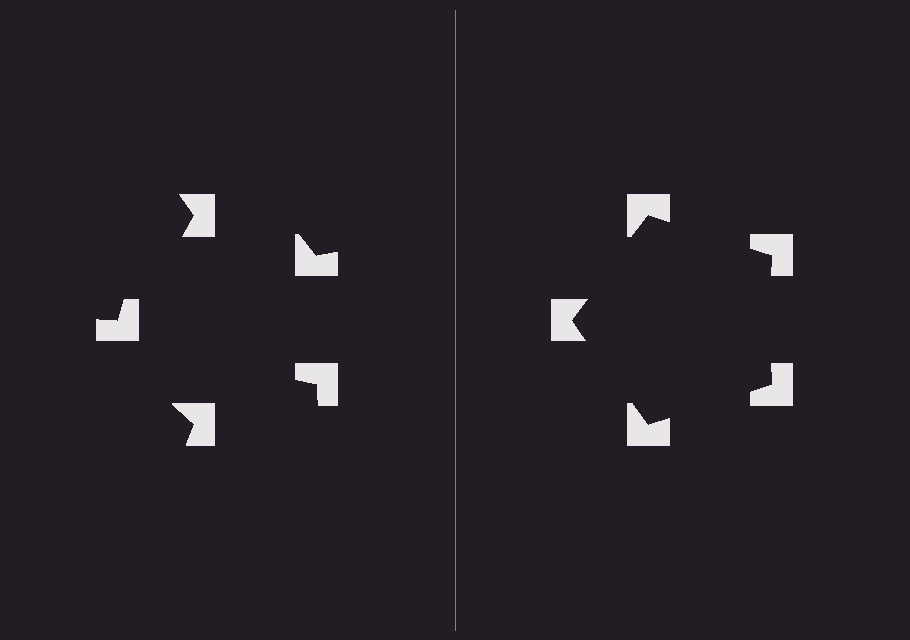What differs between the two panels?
The notched squares are positioned identically on both sides; only the wedge orientations differ. On the right they align to a pentagon; on the left they are misaligned.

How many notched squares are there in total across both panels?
10 — 5 on each side.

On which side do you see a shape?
An illusory pentagon appears on the right side. On the left side the wedge cuts are rotated, so no coherent shape forms.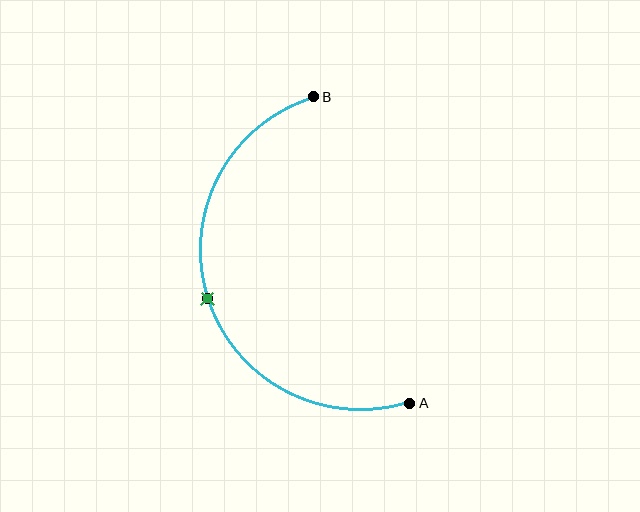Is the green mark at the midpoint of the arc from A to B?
Yes. The green mark lies on the arc at equal arc-length from both A and B — it is the arc midpoint.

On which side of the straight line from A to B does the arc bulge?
The arc bulges to the left of the straight line connecting A and B.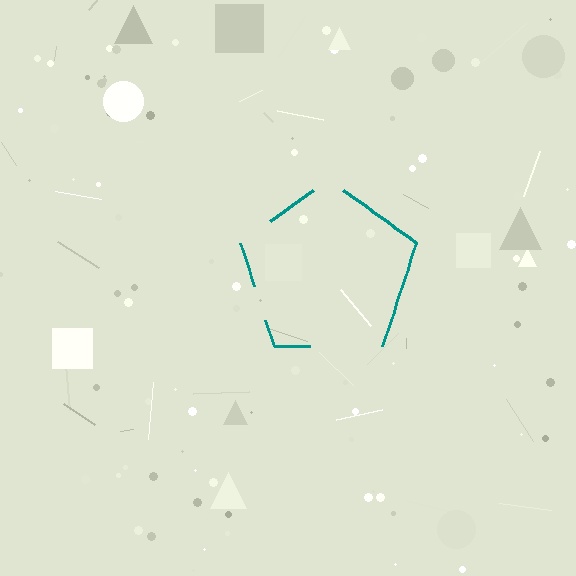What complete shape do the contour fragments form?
The contour fragments form a pentagon.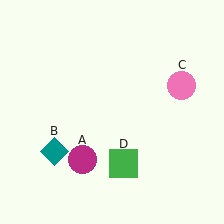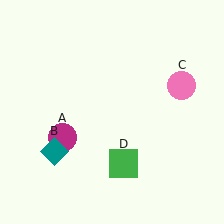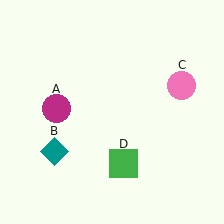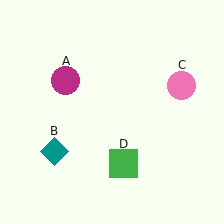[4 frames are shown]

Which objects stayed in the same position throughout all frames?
Teal diamond (object B) and pink circle (object C) and green square (object D) remained stationary.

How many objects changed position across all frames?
1 object changed position: magenta circle (object A).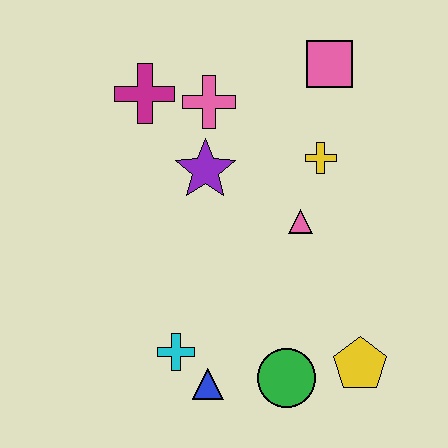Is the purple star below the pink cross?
Yes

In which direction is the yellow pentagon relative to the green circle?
The yellow pentagon is to the right of the green circle.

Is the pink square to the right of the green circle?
Yes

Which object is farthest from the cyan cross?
The pink square is farthest from the cyan cross.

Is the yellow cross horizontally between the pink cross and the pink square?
Yes